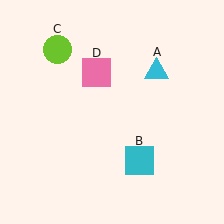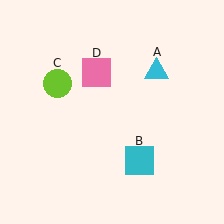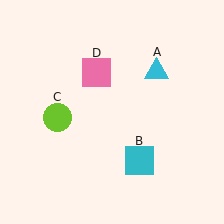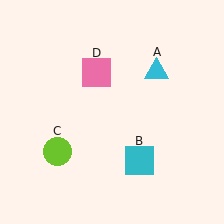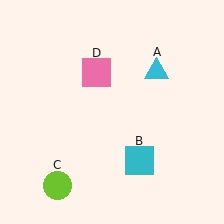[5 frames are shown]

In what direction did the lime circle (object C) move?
The lime circle (object C) moved down.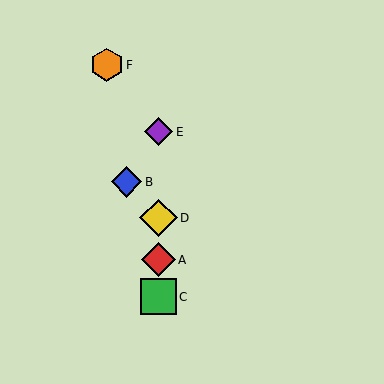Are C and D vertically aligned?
Yes, both are at x≈159.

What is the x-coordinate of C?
Object C is at x≈159.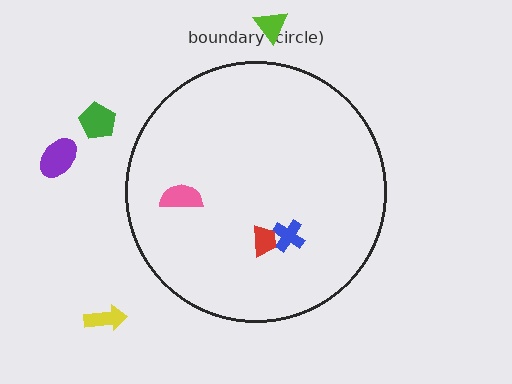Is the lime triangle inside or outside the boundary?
Outside.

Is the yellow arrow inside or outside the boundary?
Outside.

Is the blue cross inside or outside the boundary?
Inside.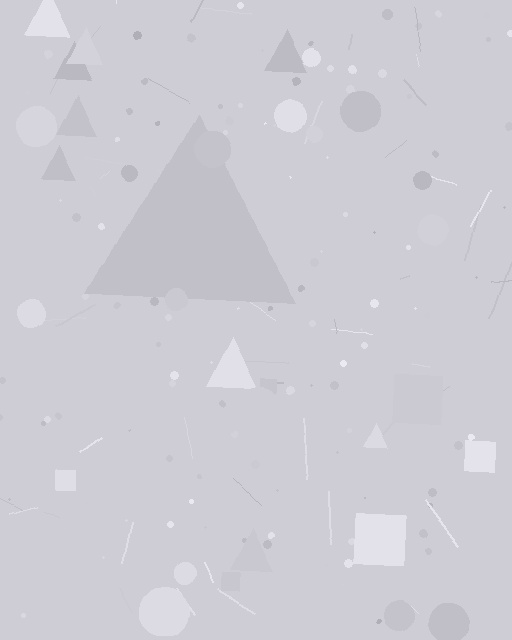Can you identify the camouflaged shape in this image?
The camouflaged shape is a triangle.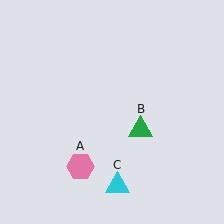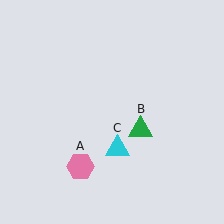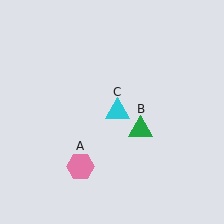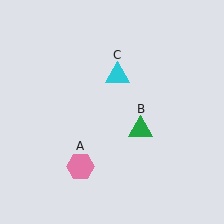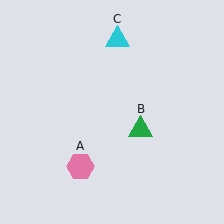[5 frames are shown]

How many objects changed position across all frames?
1 object changed position: cyan triangle (object C).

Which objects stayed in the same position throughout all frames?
Pink hexagon (object A) and green triangle (object B) remained stationary.